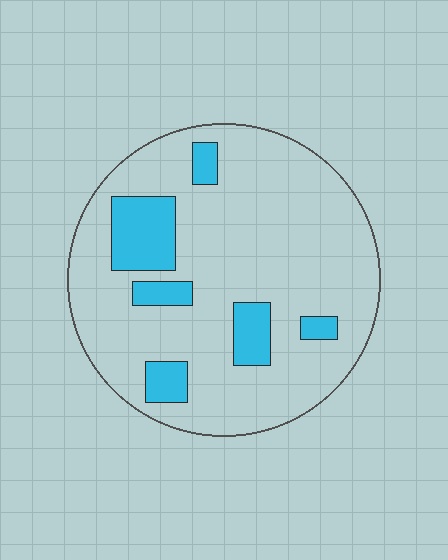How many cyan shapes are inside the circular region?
6.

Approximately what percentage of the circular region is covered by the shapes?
Approximately 15%.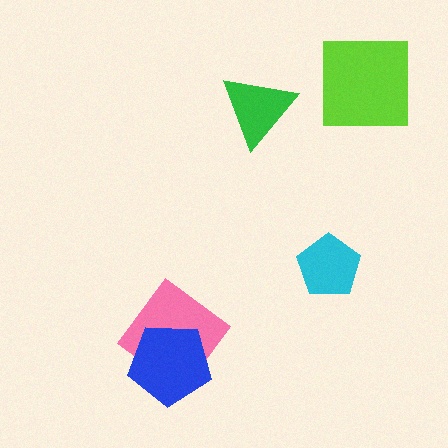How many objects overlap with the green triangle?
0 objects overlap with the green triangle.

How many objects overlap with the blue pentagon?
1 object overlaps with the blue pentagon.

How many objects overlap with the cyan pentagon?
0 objects overlap with the cyan pentagon.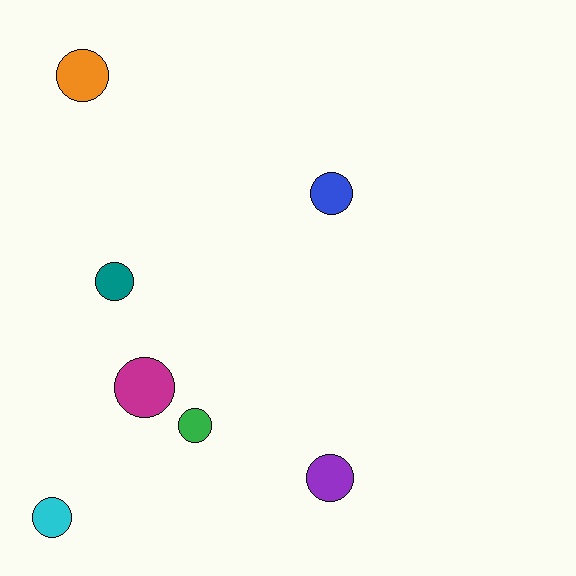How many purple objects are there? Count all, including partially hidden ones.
There is 1 purple object.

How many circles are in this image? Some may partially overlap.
There are 7 circles.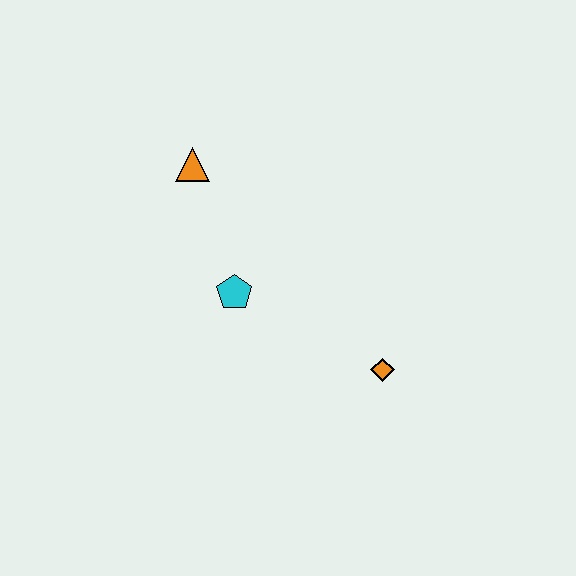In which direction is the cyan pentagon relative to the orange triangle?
The cyan pentagon is below the orange triangle.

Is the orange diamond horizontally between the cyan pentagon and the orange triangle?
No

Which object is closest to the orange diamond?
The cyan pentagon is closest to the orange diamond.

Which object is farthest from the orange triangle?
The orange diamond is farthest from the orange triangle.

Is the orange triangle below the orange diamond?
No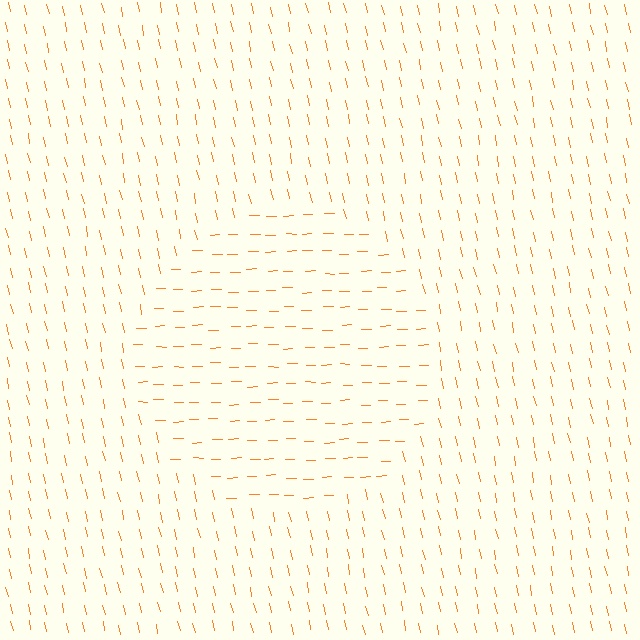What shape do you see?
I see a circle.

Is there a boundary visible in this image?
Yes, there is a texture boundary formed by a change in line orientation.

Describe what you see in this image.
The image is filled with small orange line segments. A circle region in the image has lines oriented differently from the surrounding lines, creating a visible texture boundary.